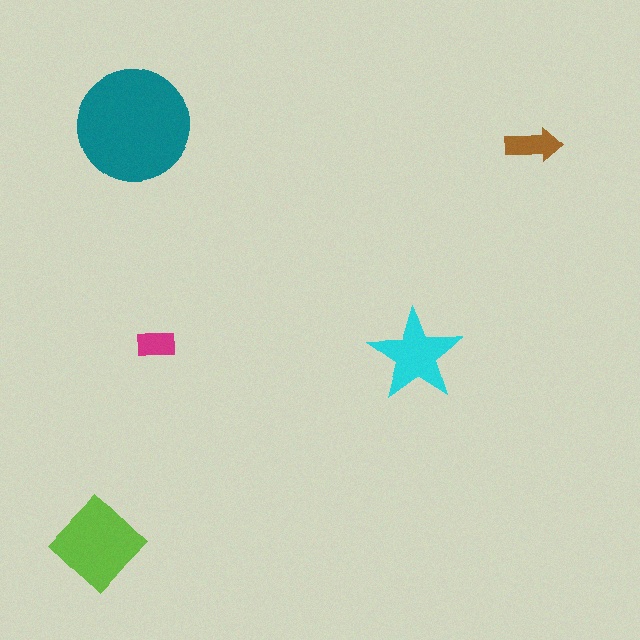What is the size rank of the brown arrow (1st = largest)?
4th.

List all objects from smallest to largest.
The magenta rectangle, the brown arrow, the cyan star, the lime diamond, the teal circle.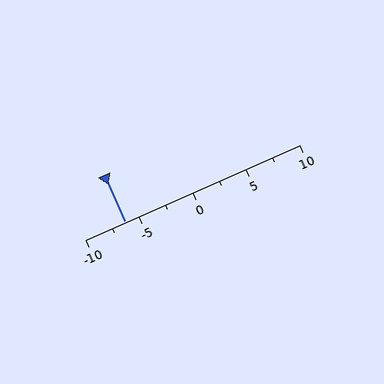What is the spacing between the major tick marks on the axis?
The major ticks are spaced 5 apart.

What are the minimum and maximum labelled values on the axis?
The axis runs from -10 to 10.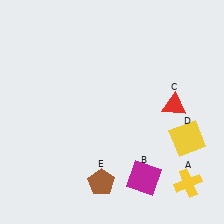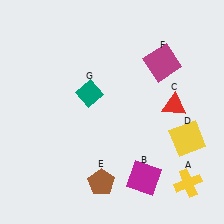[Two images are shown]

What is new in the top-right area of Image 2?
A magenta square (F) was added in the top-right area of Image 2.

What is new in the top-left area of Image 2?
A teal diamond (G) was added in the top-left area of Image 2.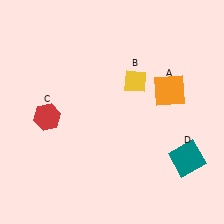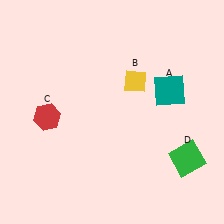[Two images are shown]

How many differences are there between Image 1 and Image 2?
There are 2 differences between the two images.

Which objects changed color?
A changed from orange to teal. D changed from teal to green.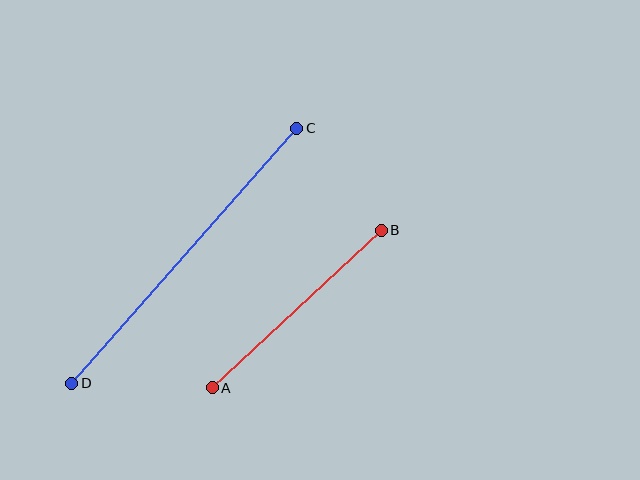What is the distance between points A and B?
The distance is approximately 231 pixels.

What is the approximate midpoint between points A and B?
The midpoint is at approximately (297, 309) pixels.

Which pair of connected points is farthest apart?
Points C and D are farthest apart.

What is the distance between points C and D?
The distance is approximately 340 pixels.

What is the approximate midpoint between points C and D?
The midpoint is at approximately (184, 256) pixels.